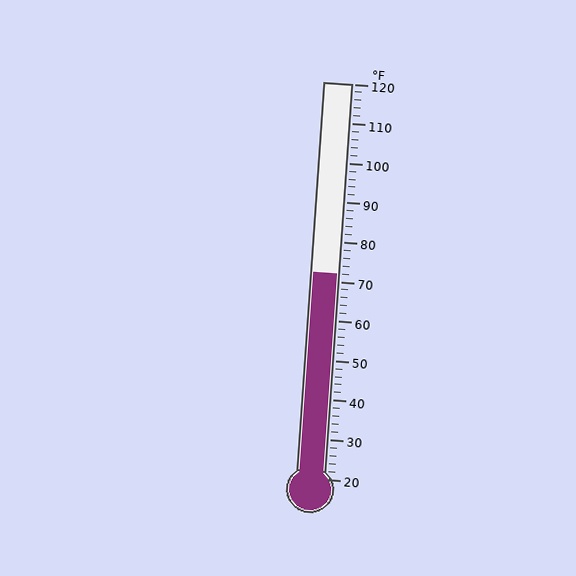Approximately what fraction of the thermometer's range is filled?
The thermometer is filled to approximately 50% of its range.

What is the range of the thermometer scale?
The thermometer scale ranges from 20°F to 120°F.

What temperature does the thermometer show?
The thermometer shows approximately 72°F.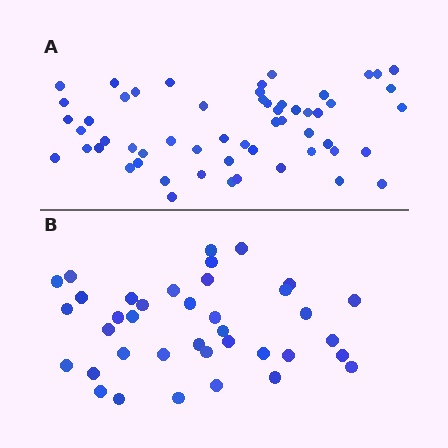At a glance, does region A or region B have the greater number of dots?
Region A (the top region) has more dots.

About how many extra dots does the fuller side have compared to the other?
Region A has approximately 20 more dots than region B.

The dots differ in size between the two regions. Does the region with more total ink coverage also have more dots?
No. Region B has more total ink coverage because its dots are larger, but region A actually contains more individual dots. Total area can be misleading — the number of items is what matters here.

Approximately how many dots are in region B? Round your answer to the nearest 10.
About 40 dots. (The exact count is 38, which rounds to 40.)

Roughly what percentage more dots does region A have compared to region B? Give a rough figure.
About 45% more.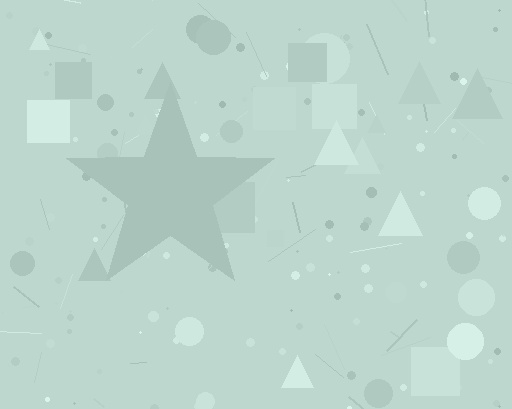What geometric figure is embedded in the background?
A star is embedded in the background.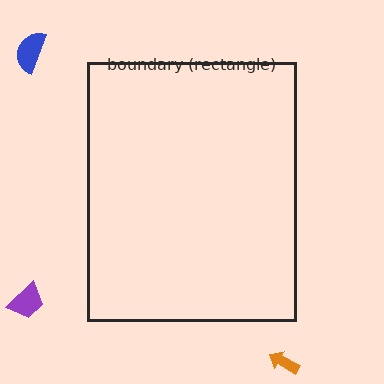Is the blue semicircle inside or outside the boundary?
Outside.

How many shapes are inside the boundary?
0 inside, 3 outside.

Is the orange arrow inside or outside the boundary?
Outside.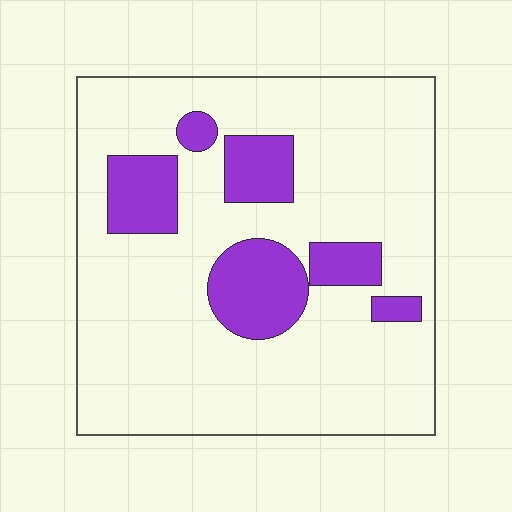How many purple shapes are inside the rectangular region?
6.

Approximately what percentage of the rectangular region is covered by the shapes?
Approximately 20%.